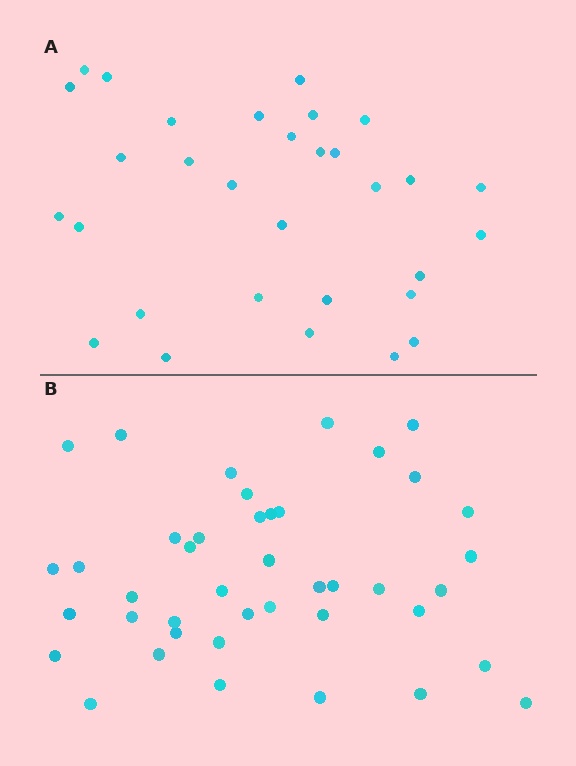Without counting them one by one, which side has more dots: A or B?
Region B (the bottom region) has more dots.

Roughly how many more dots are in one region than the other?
Region B has roughly 12 or so more dots than region A.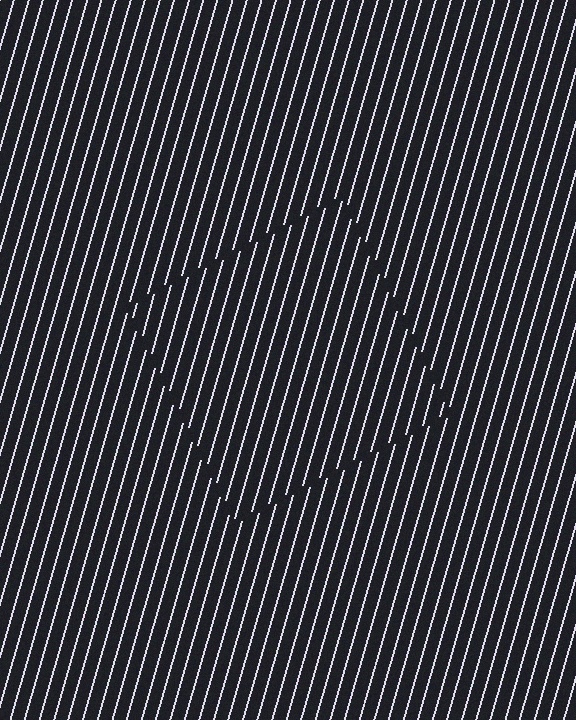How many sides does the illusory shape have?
4 sides — the line-ends trace a square.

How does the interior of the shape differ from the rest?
The interior of the shape contains the same grating, shifted by half a period — the contour is defined by the phase discontinuity where line-ends from the inner and outer gratings abut.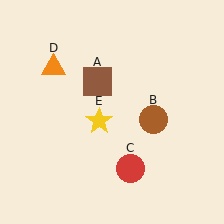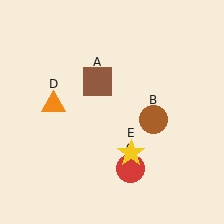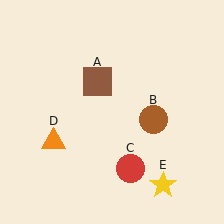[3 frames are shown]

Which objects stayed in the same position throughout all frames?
Brown square (object A) and brown circle (object B) and red circle (object C) remained stationary.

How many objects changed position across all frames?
2 objects changed position: orange triangle (object D), yellow star (object E).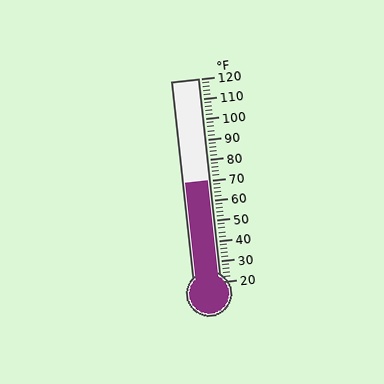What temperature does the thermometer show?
The thermometer shows approximately 70°F.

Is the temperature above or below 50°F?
The temperature is above 50°F.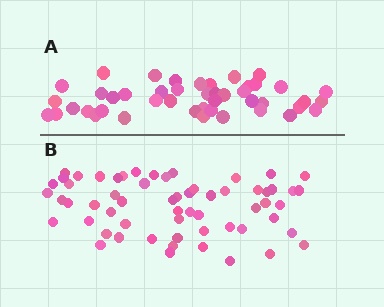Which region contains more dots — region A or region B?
Region B (the bottom region) has more dots.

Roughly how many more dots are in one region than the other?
Region B has approximately 15 more dots than region A.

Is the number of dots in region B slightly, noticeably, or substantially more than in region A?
Region B has noticeably more, but not dramatically so. The ratio is roughly 1.3 to 1.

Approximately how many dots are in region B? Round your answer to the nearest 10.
About 60 dots.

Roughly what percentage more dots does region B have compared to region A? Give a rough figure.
About 35% more.